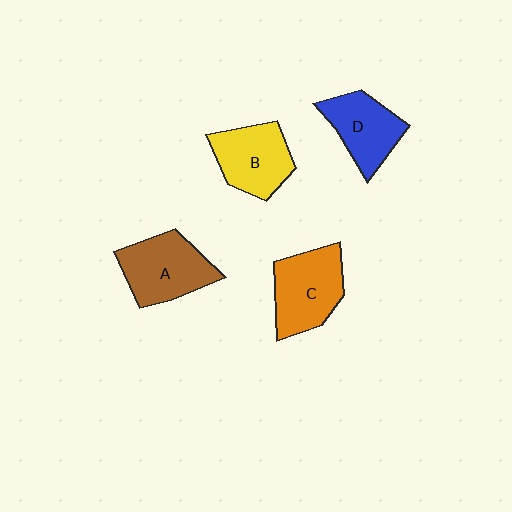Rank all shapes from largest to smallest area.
From largest to smallest: C (orange), A (brown), B (yellow), D (blue).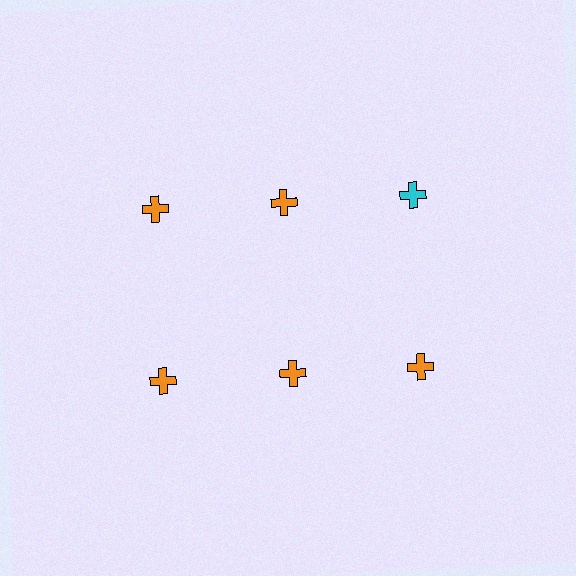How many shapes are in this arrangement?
There are 6 shapes arranged in a grid pattern.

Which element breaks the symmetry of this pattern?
The cyan cross in the top row, center column breaks the symmetry. All other shapes are orange crosses.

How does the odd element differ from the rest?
It has a different color: cyan instead of orange.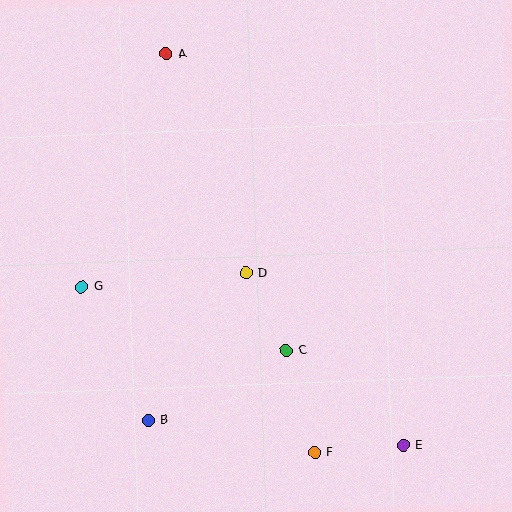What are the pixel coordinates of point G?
Point G is at (82, 287).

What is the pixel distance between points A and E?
The distance between A and E is 458 pixels.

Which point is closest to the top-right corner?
Point A is closest to the top-right corner.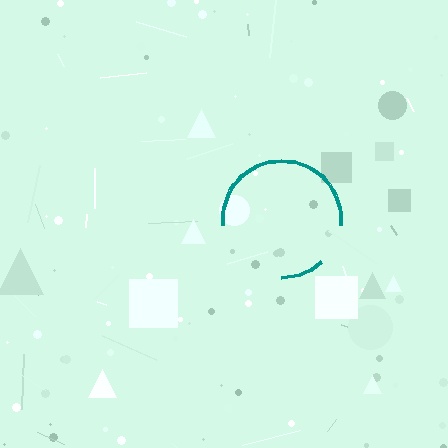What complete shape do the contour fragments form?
The contour fragments form a circle.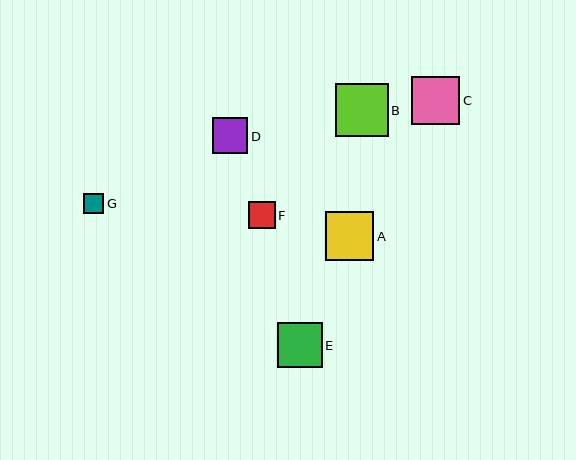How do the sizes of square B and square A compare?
Square B and square A are approximately the same size.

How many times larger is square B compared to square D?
Square B is approximately 1.5 times the size of square D.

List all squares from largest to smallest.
From largest to smallest: B, A, C, E, D, F, G.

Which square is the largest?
Square B is the largest with a size of approximately 53 pixels.